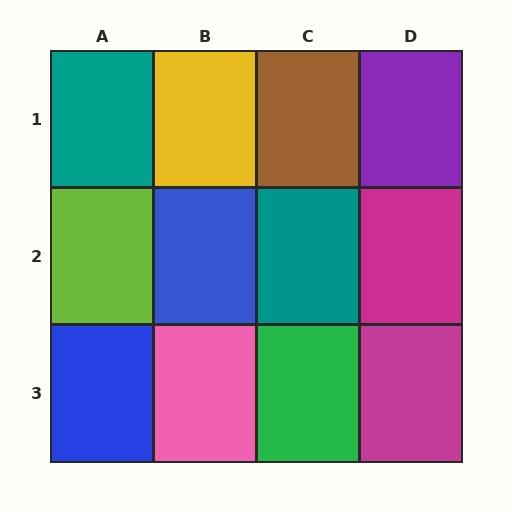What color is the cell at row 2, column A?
Lime.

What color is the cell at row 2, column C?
Teal.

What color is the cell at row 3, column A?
Blue.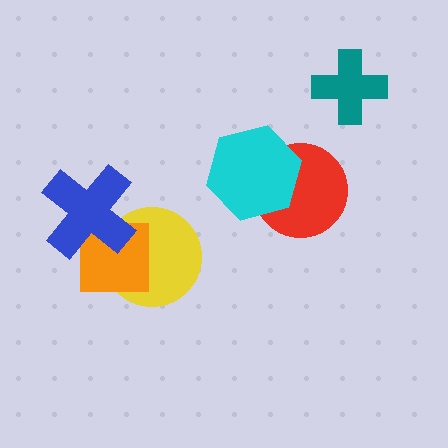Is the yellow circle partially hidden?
Yes, it is partially covered by another shape.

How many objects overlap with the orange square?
2 objects overlap with the orange square.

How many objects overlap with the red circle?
1 object overlaps with the red circle.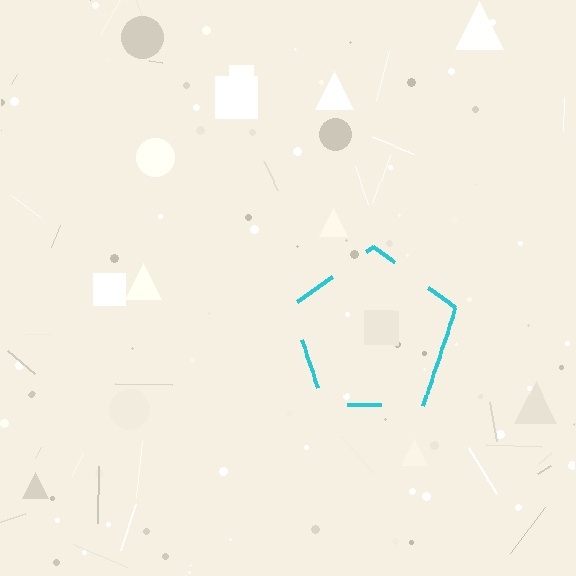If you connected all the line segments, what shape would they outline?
They would outline a pentagon.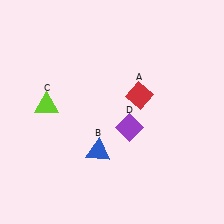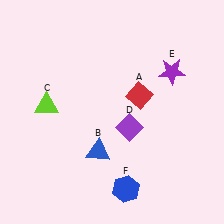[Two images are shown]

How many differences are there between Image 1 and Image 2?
There are 2 differences between the two images.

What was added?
A purple star (E), a blue hexagon (F) were added in Image 2.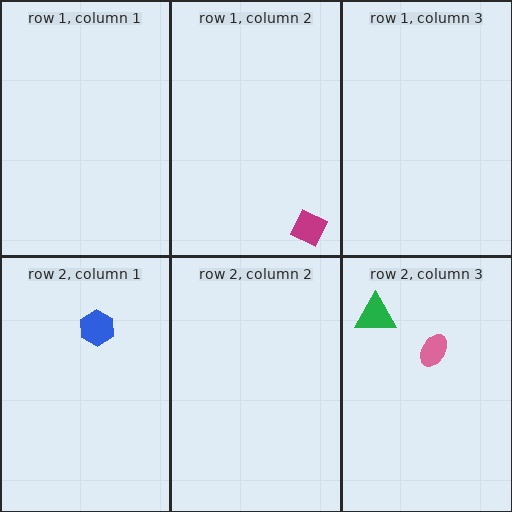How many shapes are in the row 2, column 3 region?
2.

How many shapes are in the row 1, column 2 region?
1.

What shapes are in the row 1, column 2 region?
The magenta diamond.